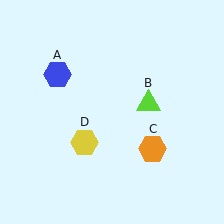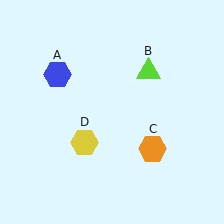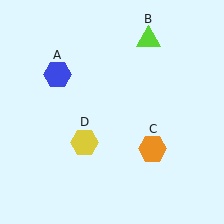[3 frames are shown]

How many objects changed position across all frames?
1 object changed position: lime triangle (object B).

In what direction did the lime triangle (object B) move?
The lime triangle (object B) moved up.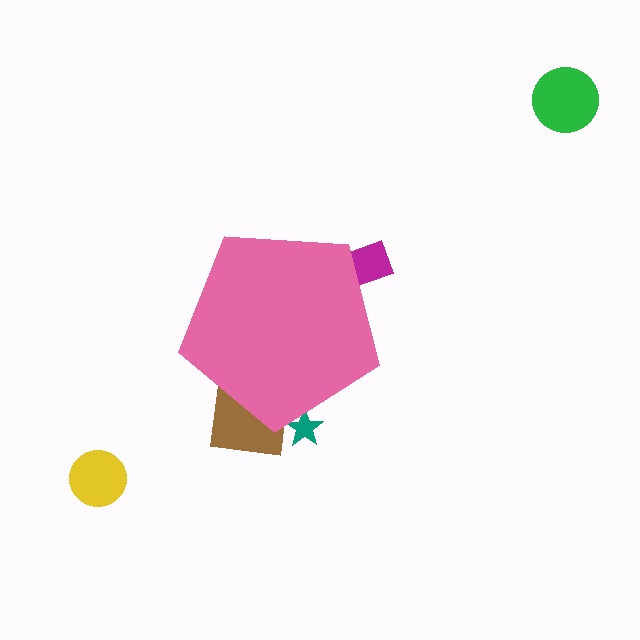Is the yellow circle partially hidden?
No, the yellow circle is fully visible.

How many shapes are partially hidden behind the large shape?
3 shapes are partially hidden.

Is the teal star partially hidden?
Yes, the teal star is partially hidden behind the pink pentagon.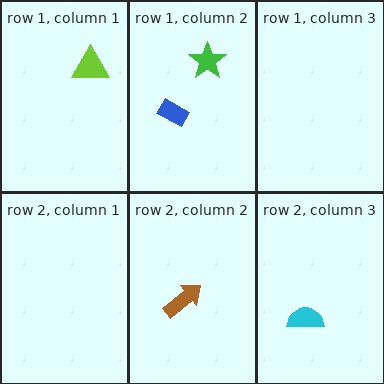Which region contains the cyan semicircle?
The row 2, column 3 region.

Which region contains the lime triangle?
The row 1, column 1 region.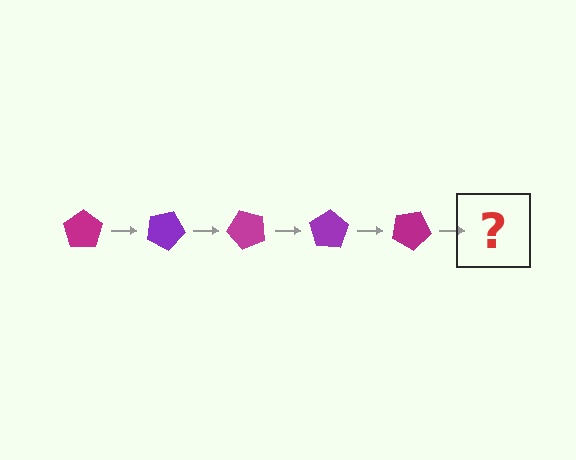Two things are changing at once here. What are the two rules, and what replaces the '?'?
The two rules are that it rotates 25 degrees each step and the color cycles through magenta and purple. The '?' should be a purple pentagon, rotated 125 degrees from the start.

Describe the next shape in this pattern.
It should be a purple pentagon, rotated 125 degrees from the start.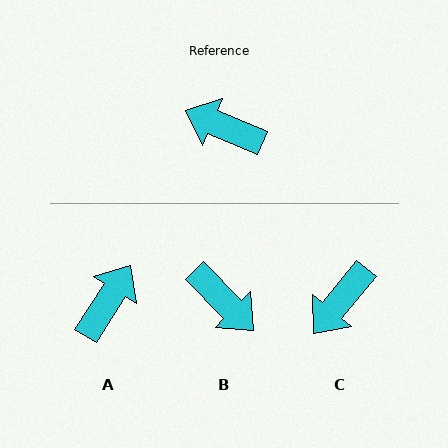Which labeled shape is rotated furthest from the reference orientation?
B, about 157 degrees away.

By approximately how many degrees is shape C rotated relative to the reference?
Approximately 73 degrees counter-clockwise.